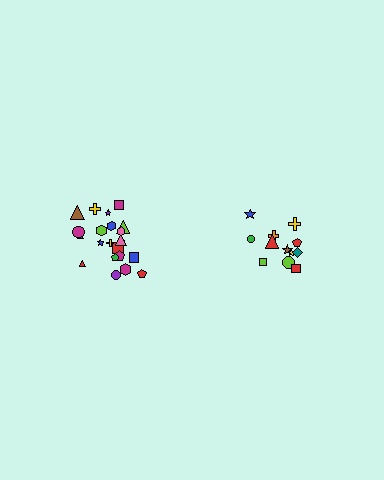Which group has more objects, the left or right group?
The left group.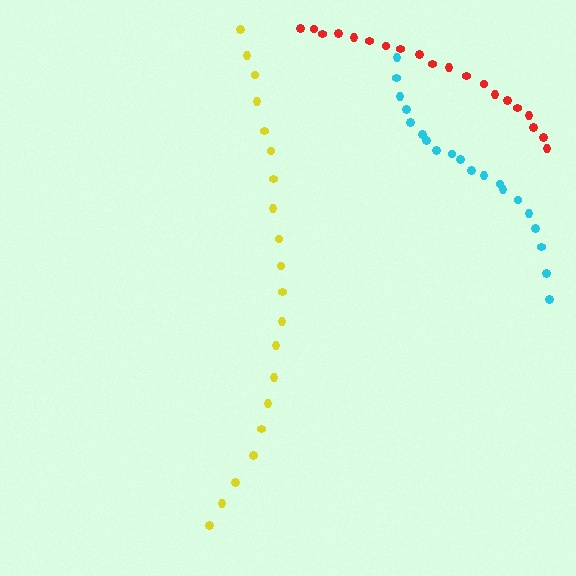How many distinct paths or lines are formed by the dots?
There are 3 distinct paths.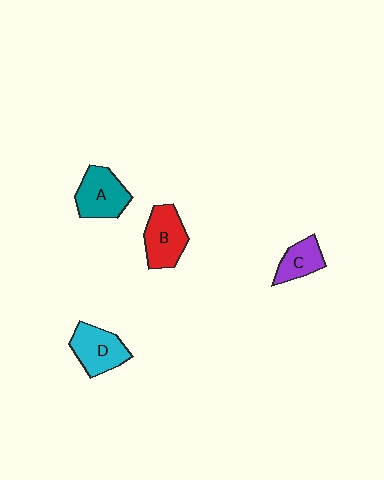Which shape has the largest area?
Shape B (red).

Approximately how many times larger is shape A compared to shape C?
Approximately 1.5 times.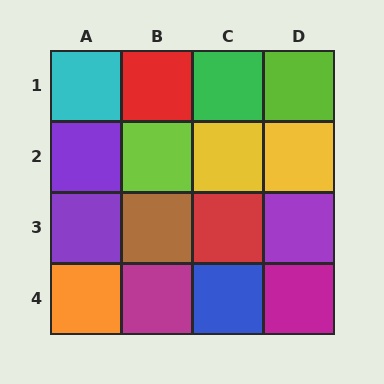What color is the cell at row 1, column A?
Cyan.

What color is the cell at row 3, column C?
Red.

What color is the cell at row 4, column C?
Blue.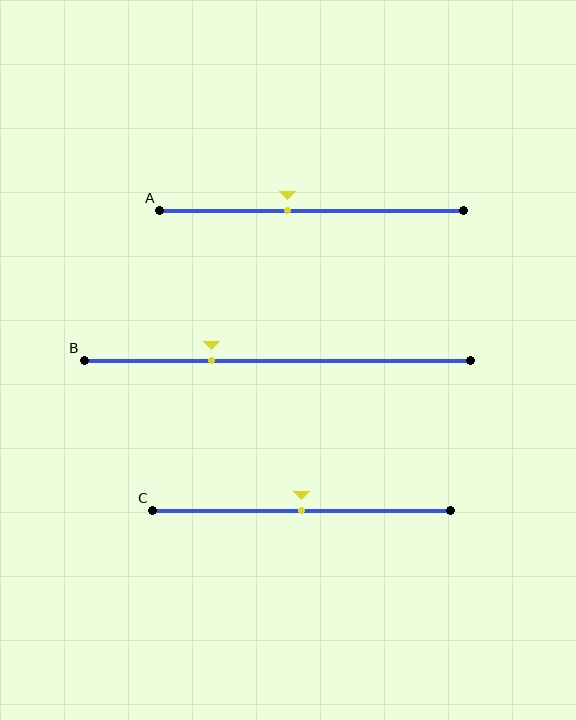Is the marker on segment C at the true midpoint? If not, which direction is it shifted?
Yes, the marker on segment C is at the true midpoint.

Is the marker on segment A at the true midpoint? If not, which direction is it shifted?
No, the marker on segment A is shifted to the left by about 8% of the segment length.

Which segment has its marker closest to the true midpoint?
Segment C has its marker closest to the true midpoint.